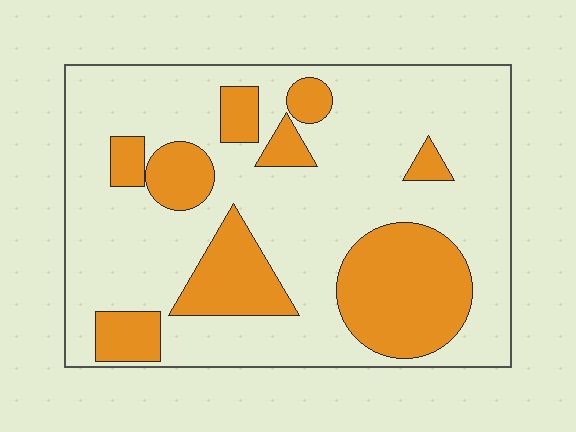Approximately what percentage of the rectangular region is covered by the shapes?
Approximately 30%.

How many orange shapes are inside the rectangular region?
9.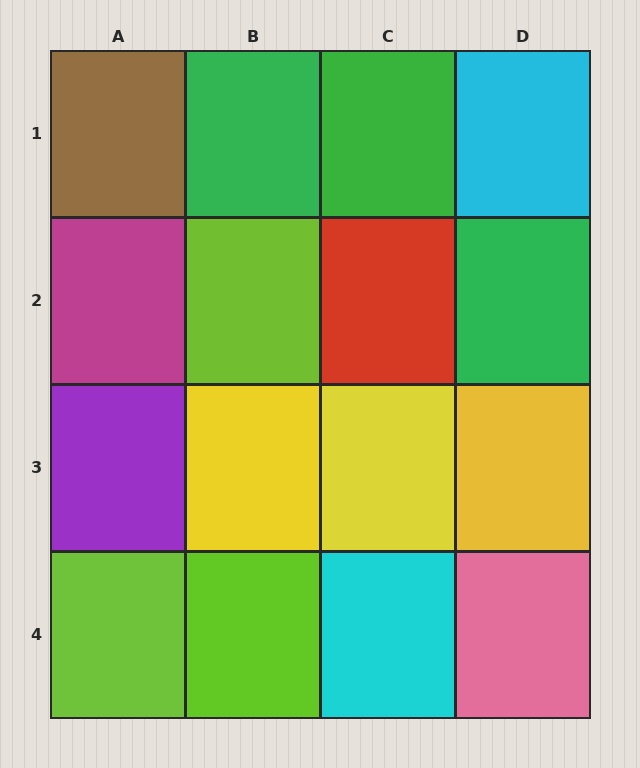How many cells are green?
3 cells are green.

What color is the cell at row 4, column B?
Lime.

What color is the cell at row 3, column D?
Yellow.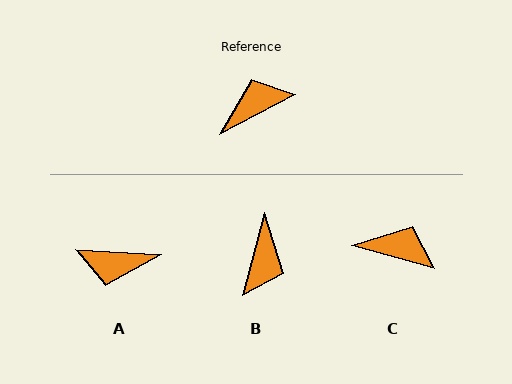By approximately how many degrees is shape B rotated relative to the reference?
Approximately 132 degrees clockwise.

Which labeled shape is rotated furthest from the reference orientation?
A, about 150 degrees away.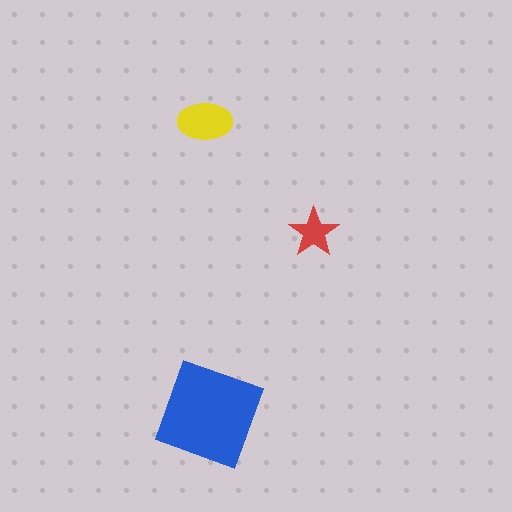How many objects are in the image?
There are 3 objects in the image.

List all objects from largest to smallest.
The blue square, the yellow ellipse, the red star.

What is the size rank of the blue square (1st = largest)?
1st.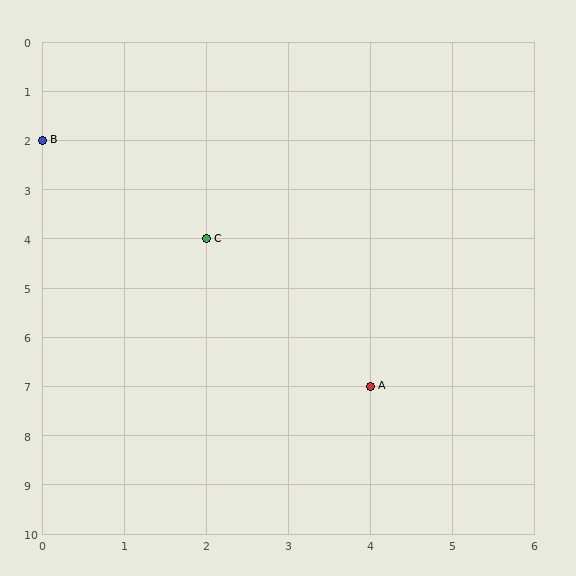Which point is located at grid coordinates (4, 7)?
Point A is at (4, 7).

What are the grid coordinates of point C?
Point C is at grid coordinates (2, 4).